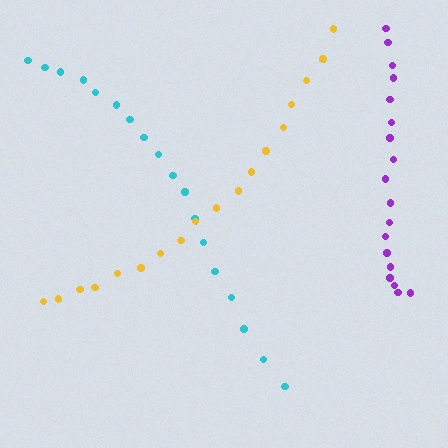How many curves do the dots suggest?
There are 3 distinct paths.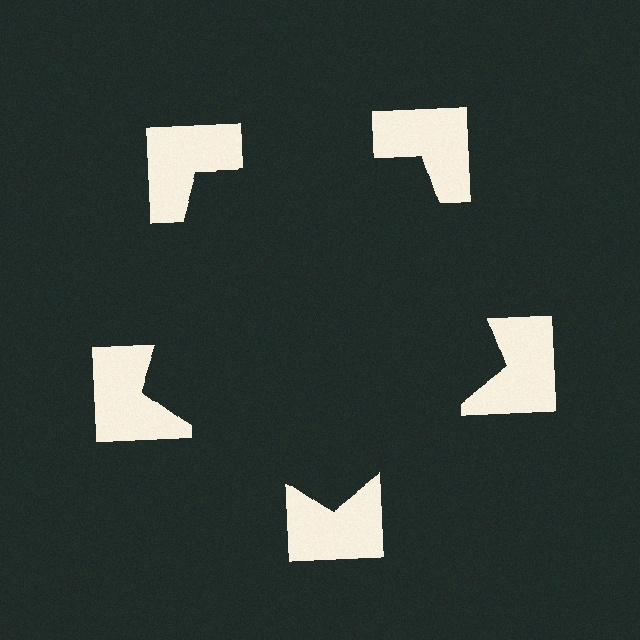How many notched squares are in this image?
There are 5 — one at each vertex of the illusory pentagon.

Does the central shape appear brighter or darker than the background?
It typically appears slightly darker than the background, even though no actual brightness change is drawn.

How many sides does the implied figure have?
5 sides.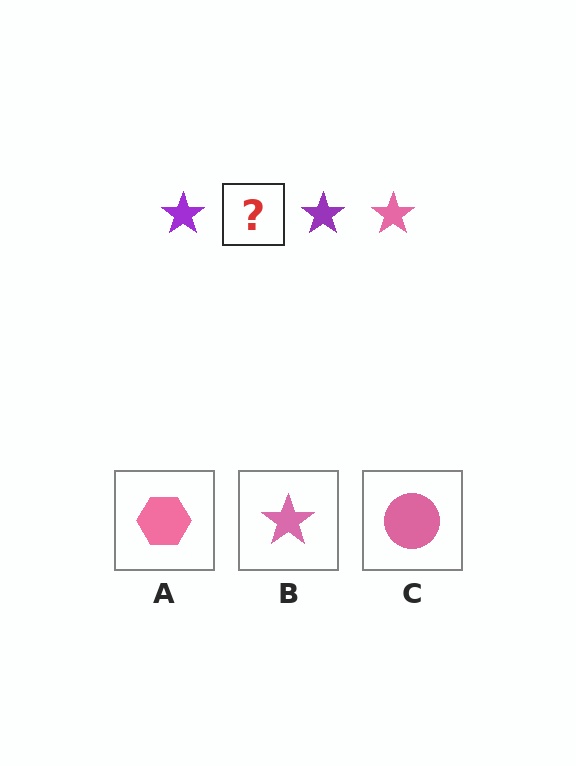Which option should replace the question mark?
Option B.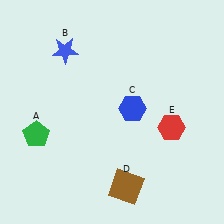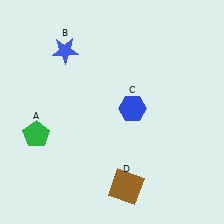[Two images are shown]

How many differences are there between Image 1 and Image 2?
There is 1 difference between the two images.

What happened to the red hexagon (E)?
The red hexagon (E) was removed in Image 2. It was in the bottom-right area of Image 1.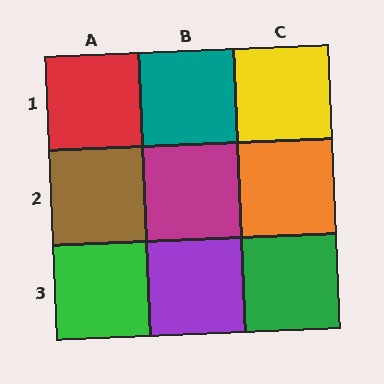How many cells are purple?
1 cell is purple.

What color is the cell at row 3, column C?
Green.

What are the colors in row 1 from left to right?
Red, teal, yellow.